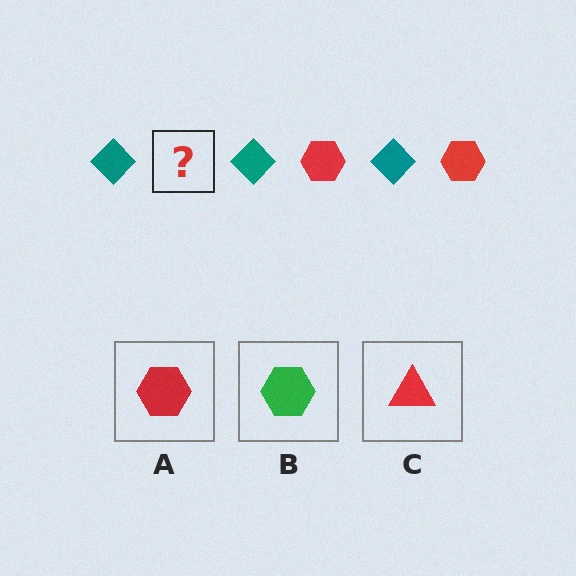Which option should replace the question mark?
Option A.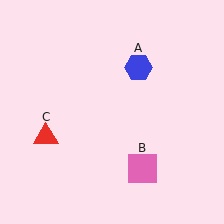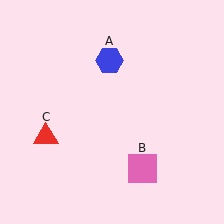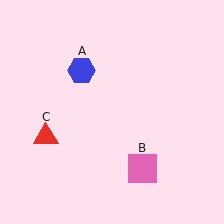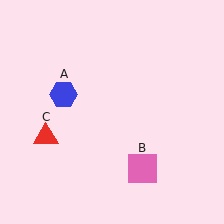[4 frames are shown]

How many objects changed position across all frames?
1 object changed position: blue hexagon (object A).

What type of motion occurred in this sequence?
The blue hexagon (object A) rotated counterclockwise around the center of the scene.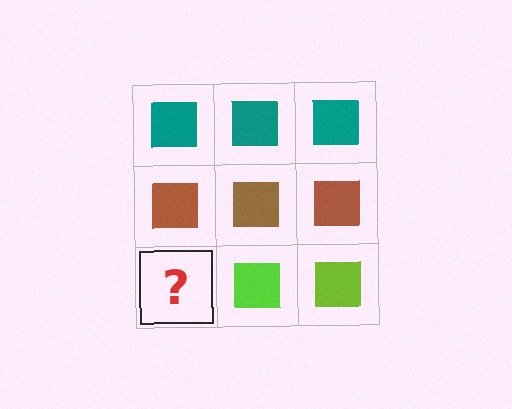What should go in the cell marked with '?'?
The missing cell should contain a lime square.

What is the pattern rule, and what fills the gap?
The rule is that each row has a consistent color. The gap should be filled with a lime square.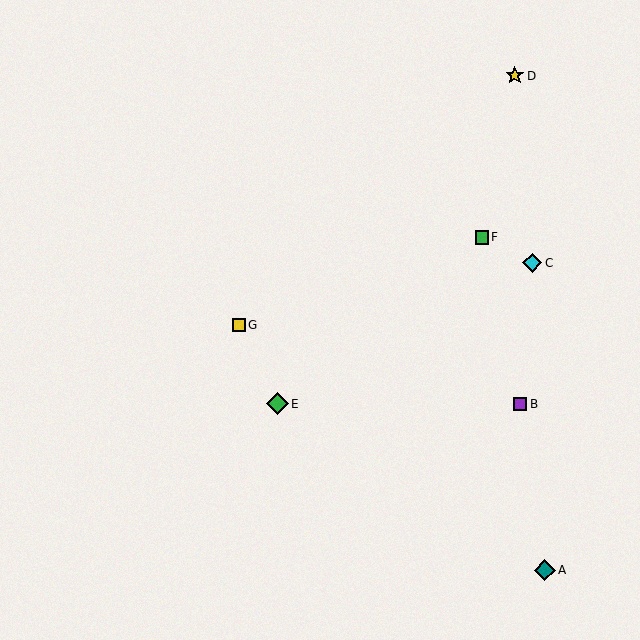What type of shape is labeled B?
Shape B is a purple square.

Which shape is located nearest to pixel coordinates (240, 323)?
The yellow square (labeled G) at (239, 325) is nearest to that location.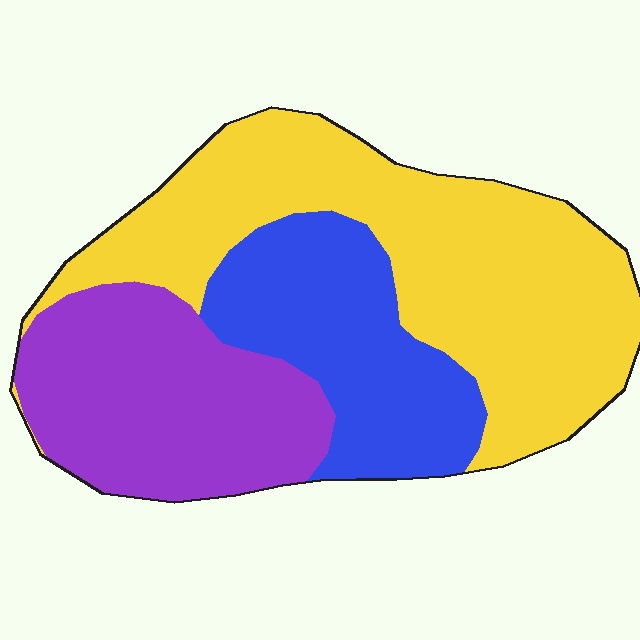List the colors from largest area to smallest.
From largest to smallest: yellow, purple, blue.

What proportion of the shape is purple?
Purple covers roughly 30% of the shape.